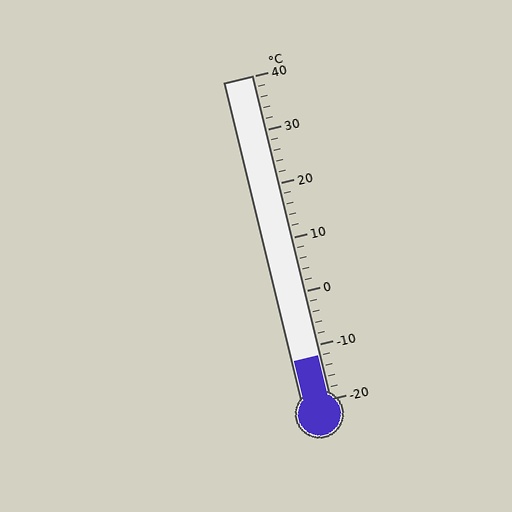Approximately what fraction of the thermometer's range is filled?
The thermometer is filled to approximately 15% of its range.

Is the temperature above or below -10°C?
The temperature is below -10°C.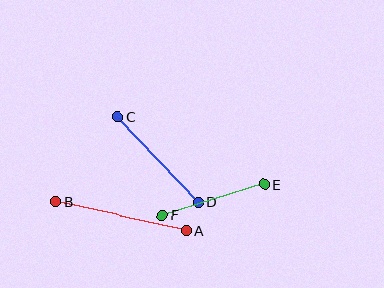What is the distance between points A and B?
The distance is approximately 134 pixels.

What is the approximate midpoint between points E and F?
The midpoint is at approximately (213, 199) pixels.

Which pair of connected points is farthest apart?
Points A and B are farthest apart.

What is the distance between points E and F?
The distance is approximately 106 pixels.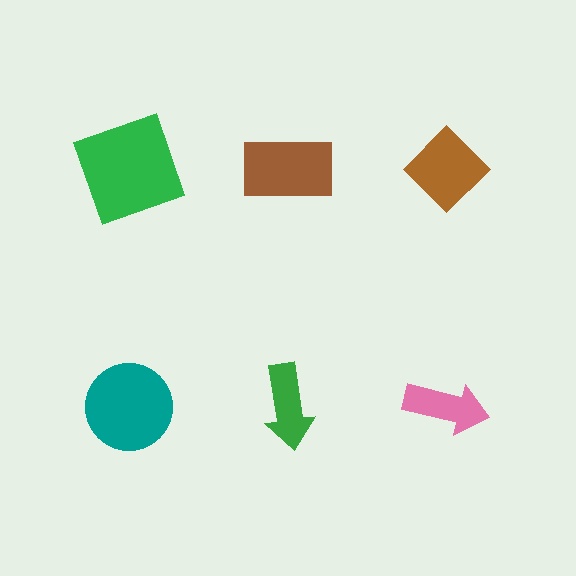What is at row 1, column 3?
A brown diamond.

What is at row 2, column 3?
A pink arrow.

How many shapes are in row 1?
3 shapes.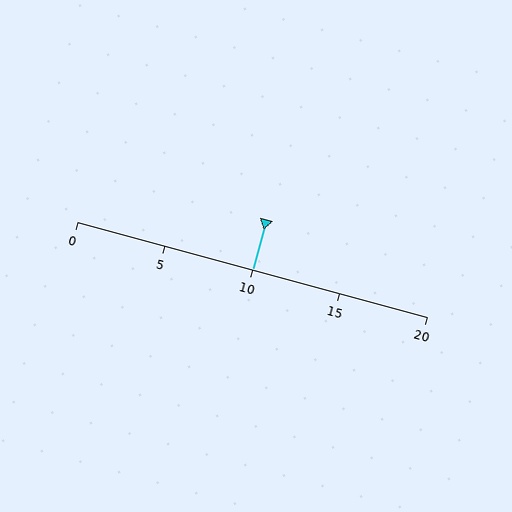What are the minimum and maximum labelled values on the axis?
The axis runs from 0 to 20.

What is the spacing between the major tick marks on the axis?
The major ticks are spaced 5 apart.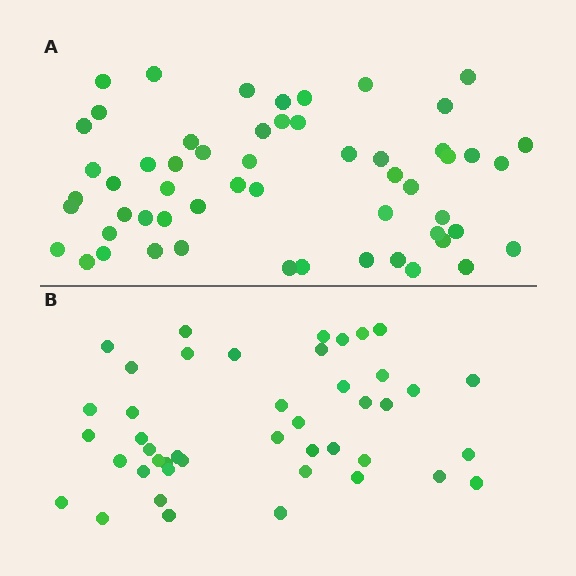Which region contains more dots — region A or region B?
Region A (the top region) has more dots.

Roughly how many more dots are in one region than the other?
Region A has roughly 12 or so more dots than region B.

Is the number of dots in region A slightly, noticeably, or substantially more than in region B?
Region A has noticeably more, but not dramatically so. The ratio is roughly 1.3 to 1.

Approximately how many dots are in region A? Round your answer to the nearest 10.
About 60 dots. (The exact count is 56, which rounds to 60.)